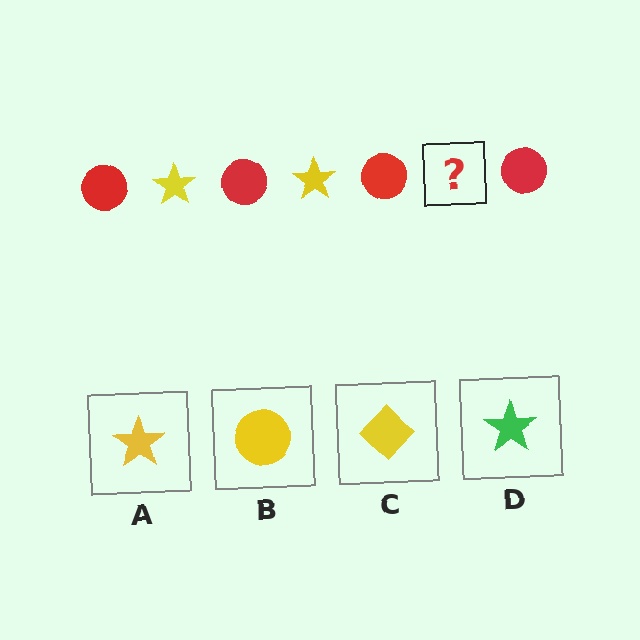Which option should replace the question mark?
Option A.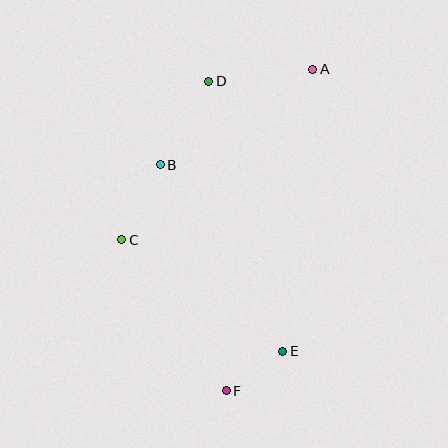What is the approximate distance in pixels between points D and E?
The distance between D and E is approximately 280 pixels.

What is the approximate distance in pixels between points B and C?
The distance between B and C is approximately 85 pixels.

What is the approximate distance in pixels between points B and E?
The distance between B and E is approximately 223 pixels.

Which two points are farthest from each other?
Points A and F are farthest from each other.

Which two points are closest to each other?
Points E and F are closest to each other.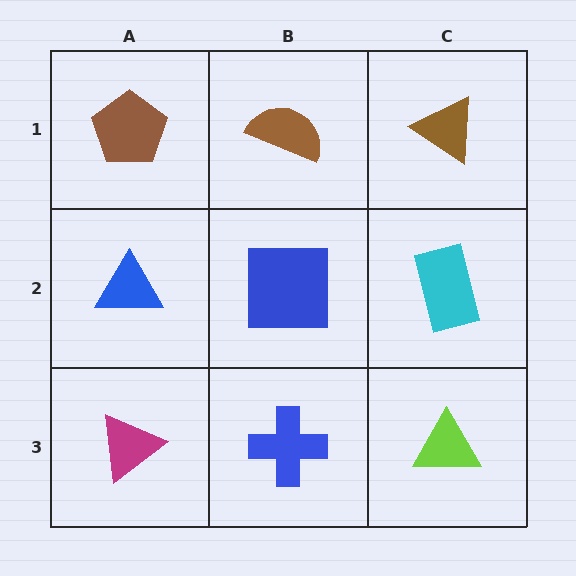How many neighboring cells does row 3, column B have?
3.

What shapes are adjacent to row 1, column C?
A cyan rectangle (row 2, column C), a brown semicircle (row 1, column B).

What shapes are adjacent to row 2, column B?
A brown semicircle (row 1, column B), a blue cross (row 3, column B), a blue triangle (row 2, column A), a cyan rectangle (row 2, column C).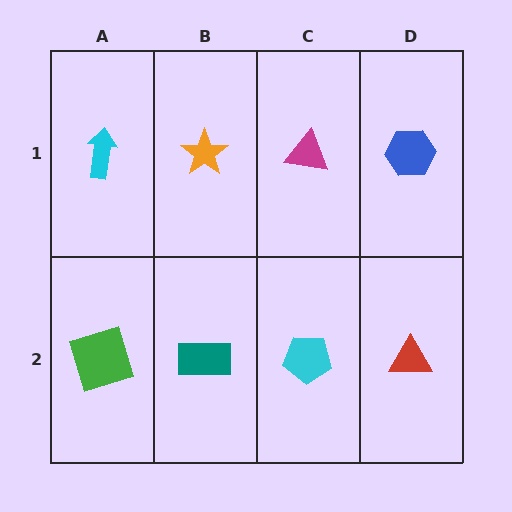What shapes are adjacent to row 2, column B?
An orange star (row 1, column B), a green square (row 2, column A), a cyan pentagon (row 2, column C).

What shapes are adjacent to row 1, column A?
A green square (row 2, column A), an orange star (row 1, column B).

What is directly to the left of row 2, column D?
A cyan pentagon.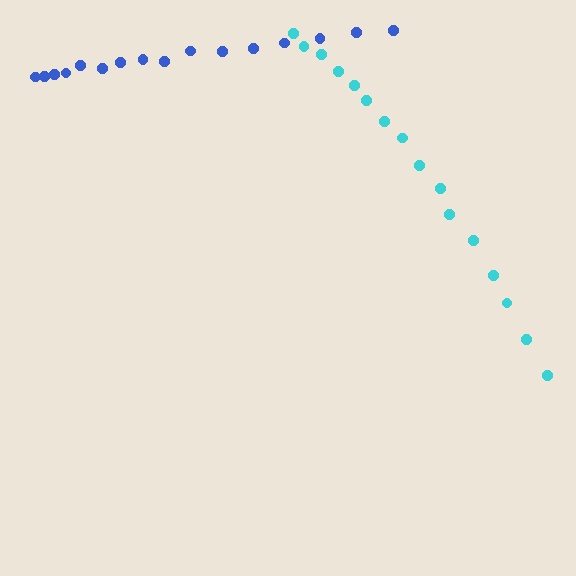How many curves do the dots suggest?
There are 2 distinct paths.